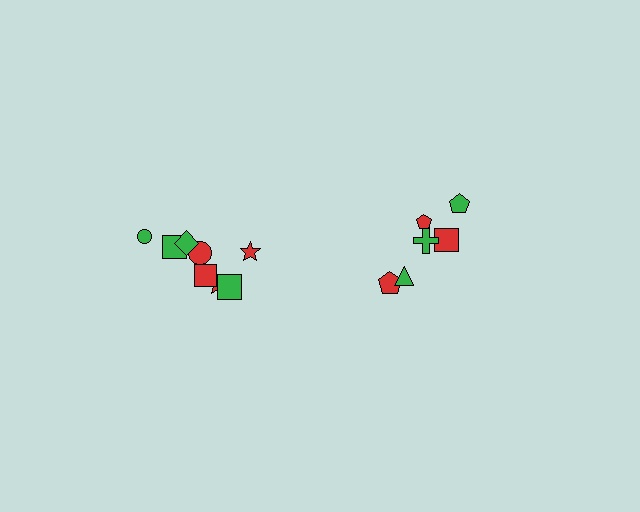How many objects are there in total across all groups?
There are 14 objects.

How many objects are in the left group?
There are 8 objects.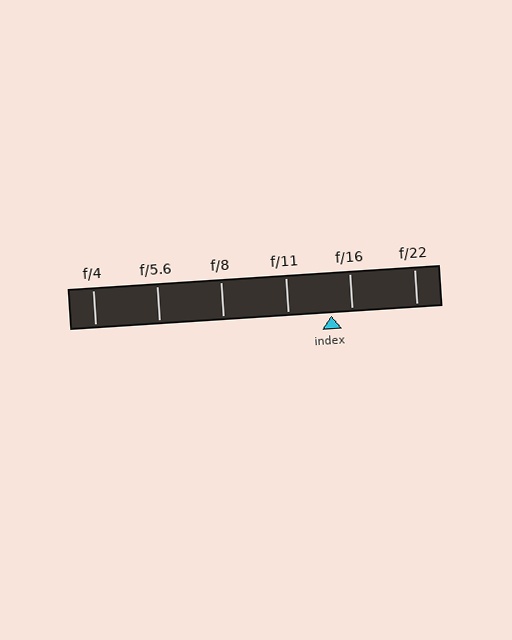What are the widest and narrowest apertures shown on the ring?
The widest aperture shown is f/4 and the narrowest is f/22.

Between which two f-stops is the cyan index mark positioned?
The index mark is between f/11 and f/16.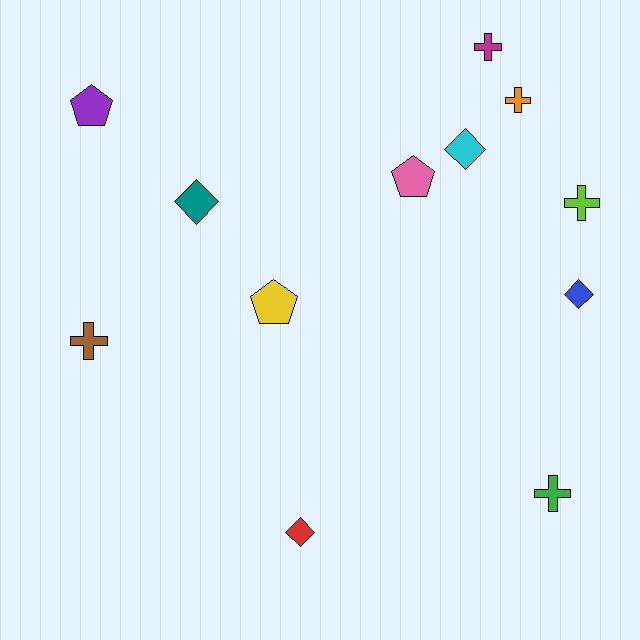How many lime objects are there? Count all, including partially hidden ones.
There is 1 lime object.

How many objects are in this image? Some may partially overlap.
There are 12 objects.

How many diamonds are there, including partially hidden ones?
There are 4 diamonds.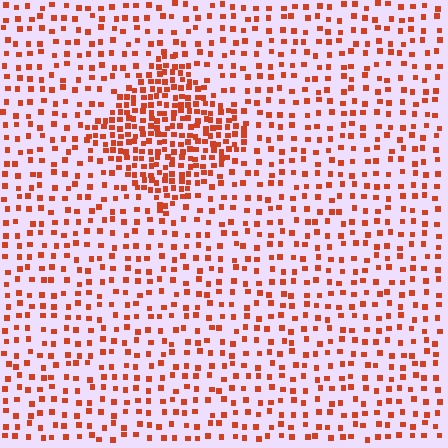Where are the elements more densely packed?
The elements are more densely packed inside the diamond boundary.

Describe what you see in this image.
The image contains small red elements arranged at two different densities. A diamond-shaped region is visible where the elements are more densely packed than the surrounding area.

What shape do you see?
I see a diamond.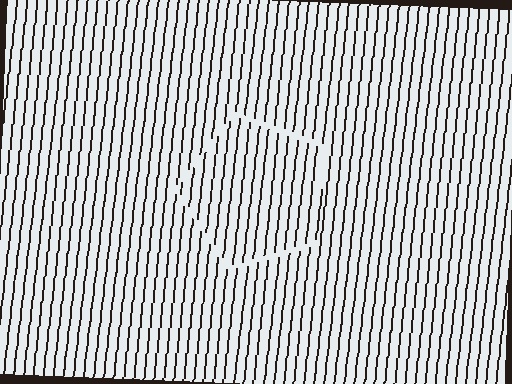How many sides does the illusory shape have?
5 sides — the line-ends trace a pentagon.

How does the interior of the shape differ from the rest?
The interior of the shape contains the same grating, shifted by half a period — the contour is defined by the phase discontinuity where line-ends from the inner and outer gratings abut.